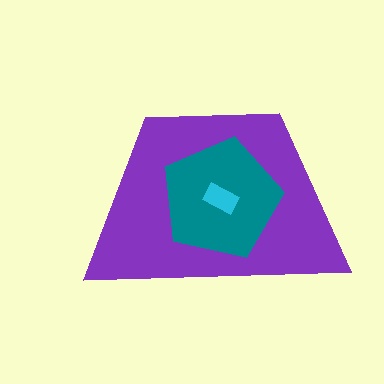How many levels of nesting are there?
3.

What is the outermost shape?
The purple trapezoid.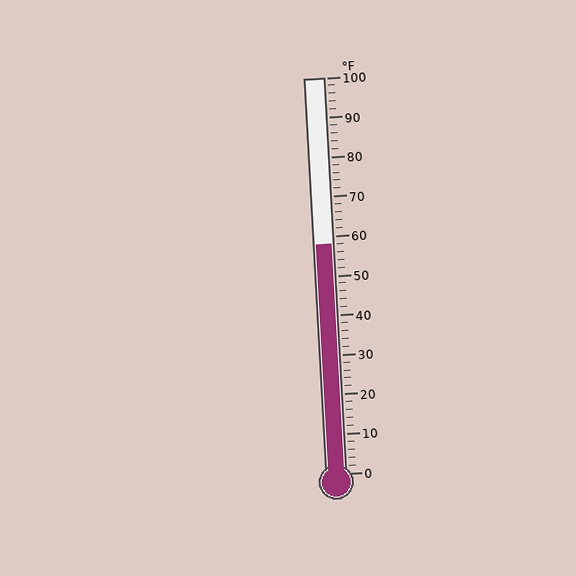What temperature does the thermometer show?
The thermometer shows approximately 58°F.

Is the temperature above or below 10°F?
The temperature is above 10°F.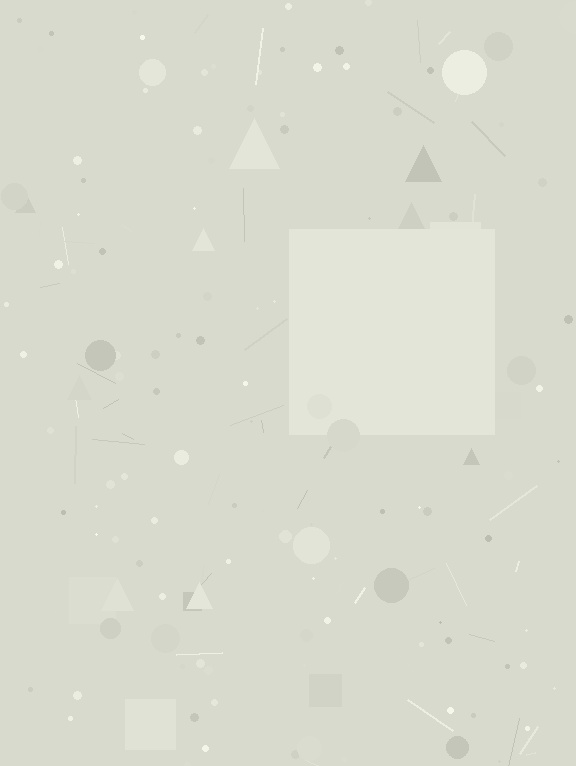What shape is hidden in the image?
A square is hidden in the image.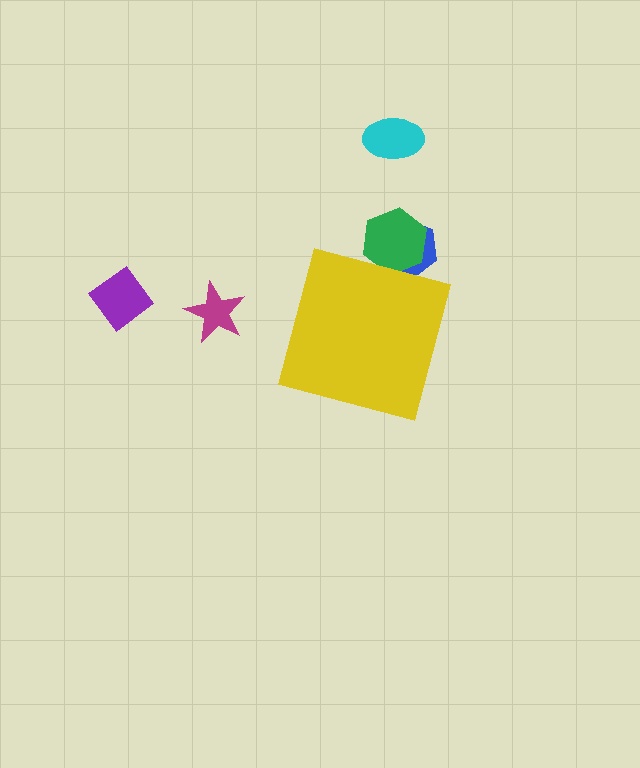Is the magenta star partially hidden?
No, the magenta star is fully visible.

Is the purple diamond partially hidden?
No, the purple diamond is fully visible.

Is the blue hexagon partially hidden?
Yes, the blue hexagon is partially hidden behind the yellow diamond.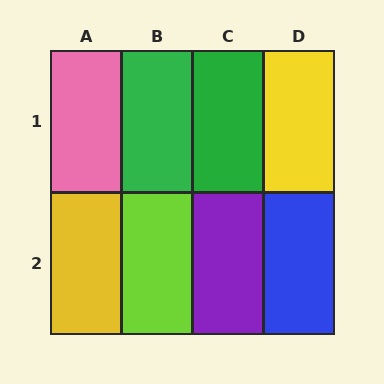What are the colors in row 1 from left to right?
Pink, green, green, yellow.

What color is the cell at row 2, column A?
Yellow.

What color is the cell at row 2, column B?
Lime.